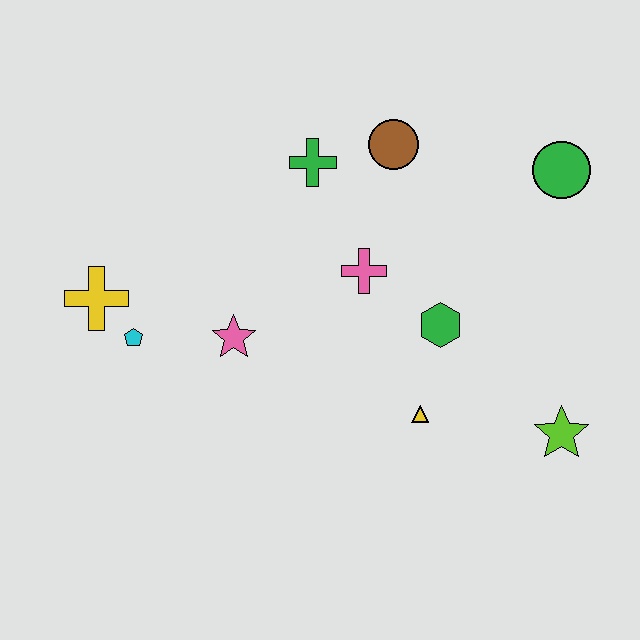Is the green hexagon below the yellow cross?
Yes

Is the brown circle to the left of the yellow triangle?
Yes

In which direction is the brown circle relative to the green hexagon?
The brown circle is above the green hexagon.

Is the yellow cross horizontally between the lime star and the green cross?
No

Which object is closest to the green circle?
The brown circle is closest to the green circle.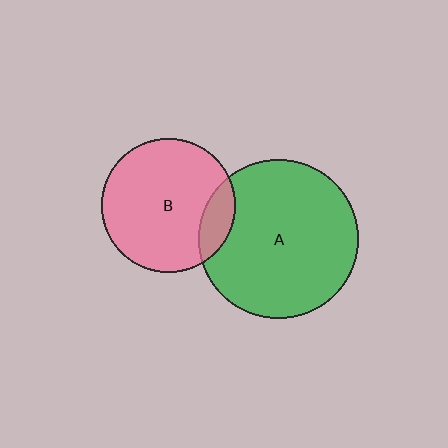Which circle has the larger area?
Circle A (green).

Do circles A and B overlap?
Yes.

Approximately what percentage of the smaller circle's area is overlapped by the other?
Approximately 15%.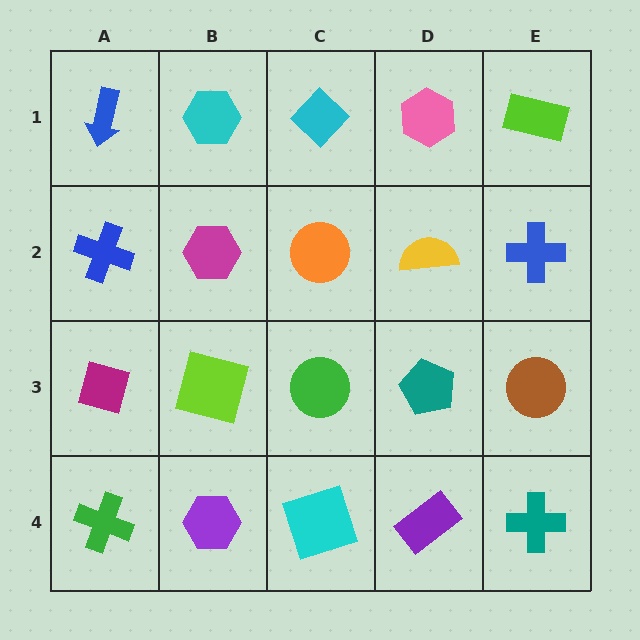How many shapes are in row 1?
5 shapes.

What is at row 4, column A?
A green cross.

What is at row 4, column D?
A purple rectangle.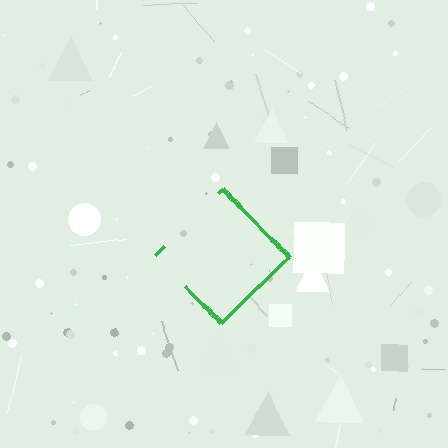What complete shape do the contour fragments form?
The contour fragments form a diamond.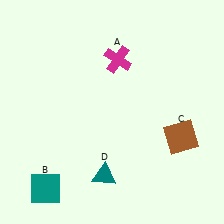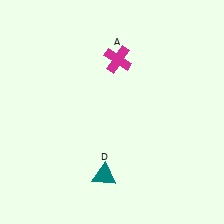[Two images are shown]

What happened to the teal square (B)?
The teal square (B) was removed in Image 2. It was in the bottom-left area of Image 1.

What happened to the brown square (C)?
The brown square (C) was removed in Image 2. It was in the bottom-right area of Image 1.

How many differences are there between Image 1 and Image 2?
There are 2 differences between the two images.